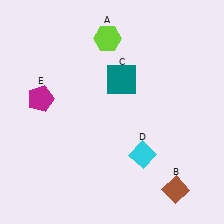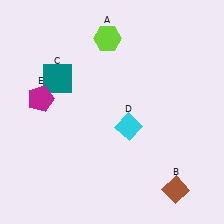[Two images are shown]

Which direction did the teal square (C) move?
The teal square (C) moved left.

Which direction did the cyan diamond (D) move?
The cyan diamond (D) moved up.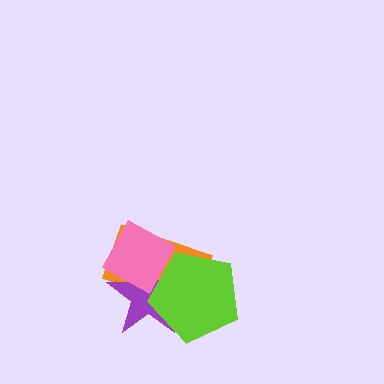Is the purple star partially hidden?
Yes, it is partially covered by another shape.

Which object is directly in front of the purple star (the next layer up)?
The pink square is directly in front of the purple star.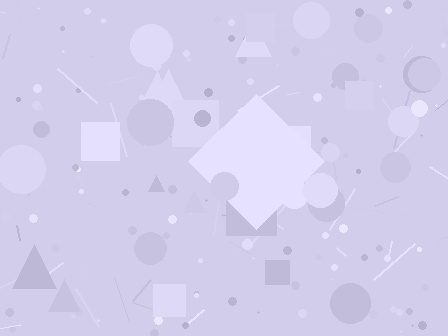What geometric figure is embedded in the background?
A diamond is embedded in the background.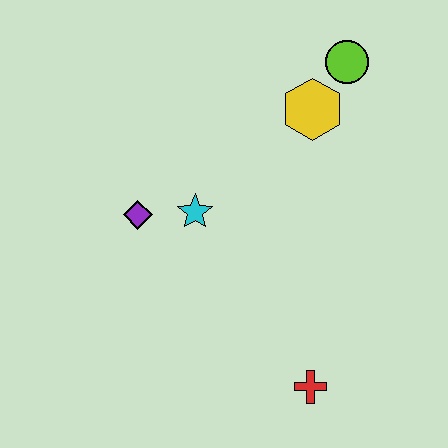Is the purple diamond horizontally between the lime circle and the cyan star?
No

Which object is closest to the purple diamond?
The cyan star is closest to the purple diamond.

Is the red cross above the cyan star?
No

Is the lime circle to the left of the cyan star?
No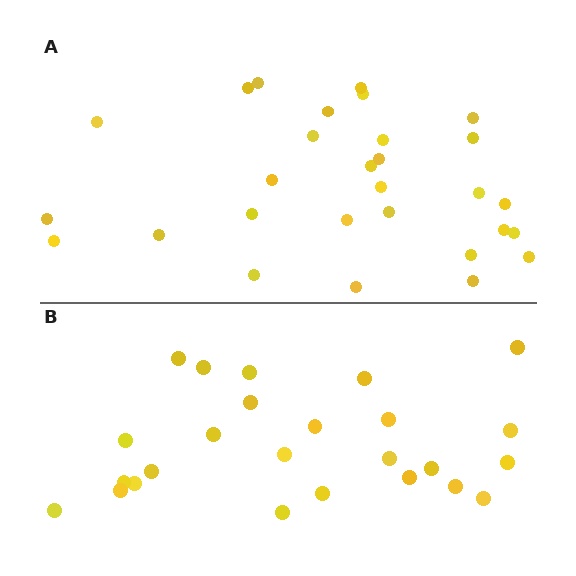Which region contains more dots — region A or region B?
Region A (the top region) has more dots.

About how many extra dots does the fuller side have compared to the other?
Region A has about 4 more dots than region B.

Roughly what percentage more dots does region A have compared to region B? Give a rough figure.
About 15% more.